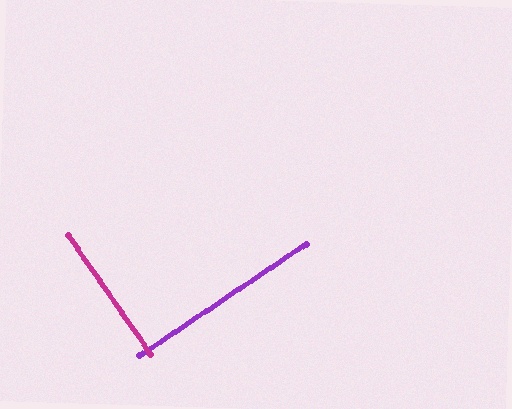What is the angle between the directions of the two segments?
Approximately 89 degrees.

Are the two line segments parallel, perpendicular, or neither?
Perpendicular — they meet at approximately 89°.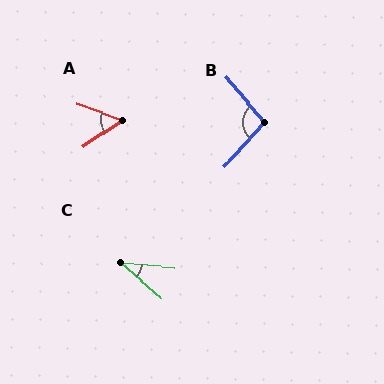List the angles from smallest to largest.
C (36°), A (54°), B (98°).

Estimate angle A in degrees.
Approximately 54 degrees.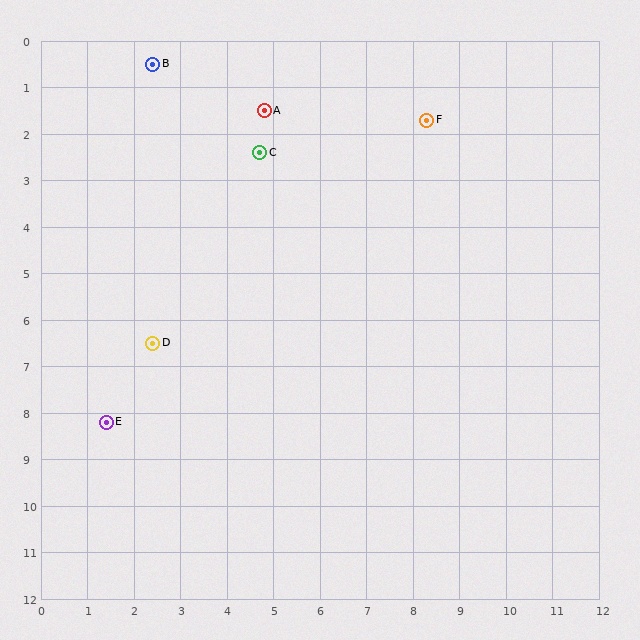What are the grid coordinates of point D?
Point D is at approximately (2.4, 6.5).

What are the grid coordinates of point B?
Point B is at approximately (2.4, 0.5).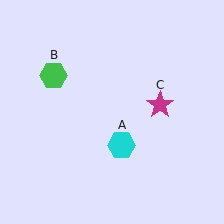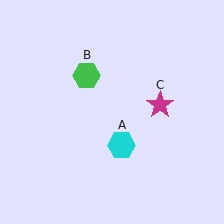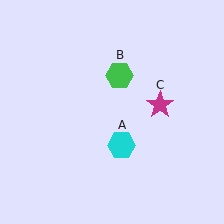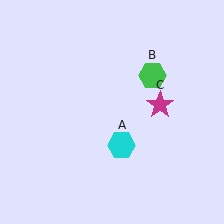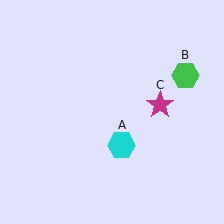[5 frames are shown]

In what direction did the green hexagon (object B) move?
The green hexagon (object B) moved right.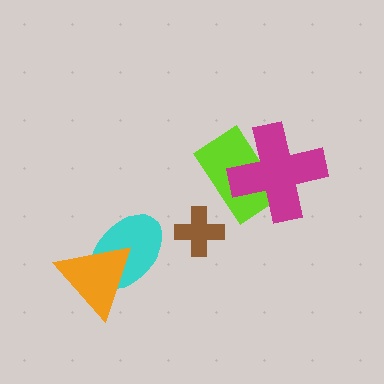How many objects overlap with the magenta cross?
1 object overlaps with the magenta cross.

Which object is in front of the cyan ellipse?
The orange triangle is in front of the cyan ellipse.